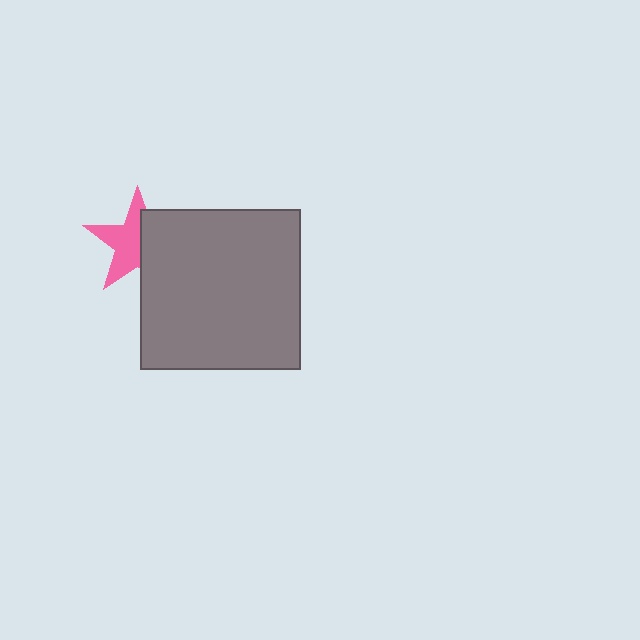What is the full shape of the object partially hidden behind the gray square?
The partially hidden object is a pink star.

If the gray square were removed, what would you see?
You would see the complete pink star.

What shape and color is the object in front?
The object in front is a gray square.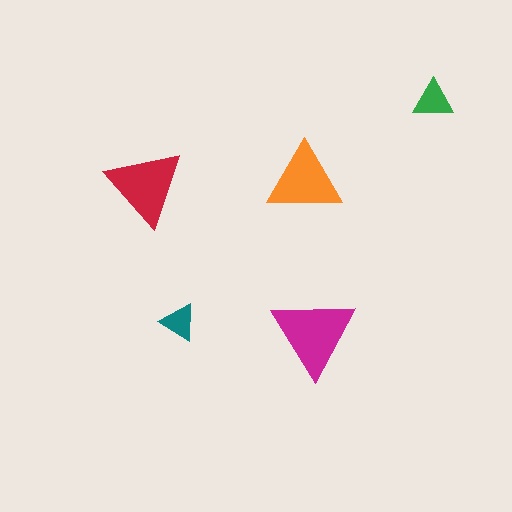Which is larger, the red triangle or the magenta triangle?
The magenta one.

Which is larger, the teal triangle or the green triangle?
The green one.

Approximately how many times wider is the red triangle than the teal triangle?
About 2 times wider.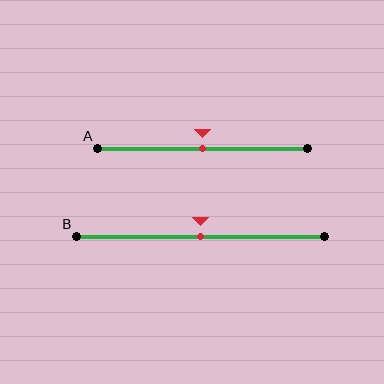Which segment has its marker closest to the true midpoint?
Segment A has its marker closest to the true midpoint.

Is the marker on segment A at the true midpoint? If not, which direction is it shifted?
Yes, the marker on segment A is at the true midpoint.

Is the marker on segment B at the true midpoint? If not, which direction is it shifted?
Yes, the marker on segment B is at the true midpoint.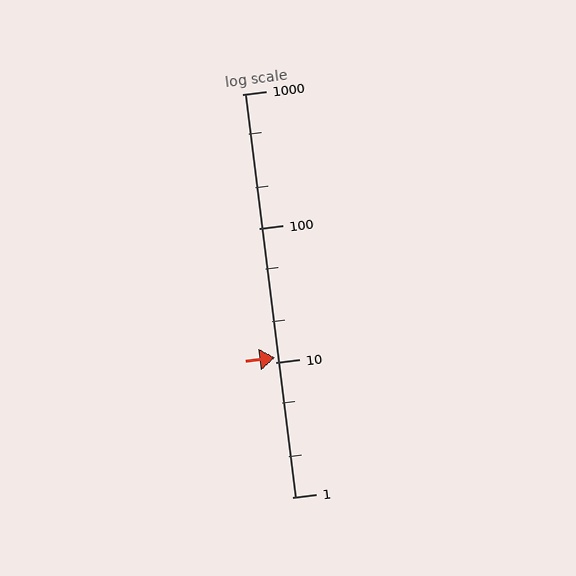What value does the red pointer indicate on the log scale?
The pointer indicates approximately 11.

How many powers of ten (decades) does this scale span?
The scale spans 3 decades, from 1 to 1000.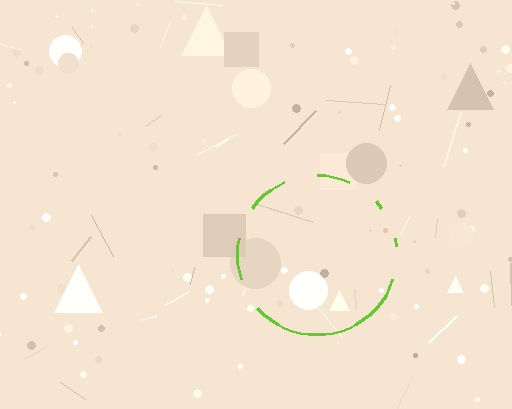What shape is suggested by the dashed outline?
The dashed outline suggests a circle.